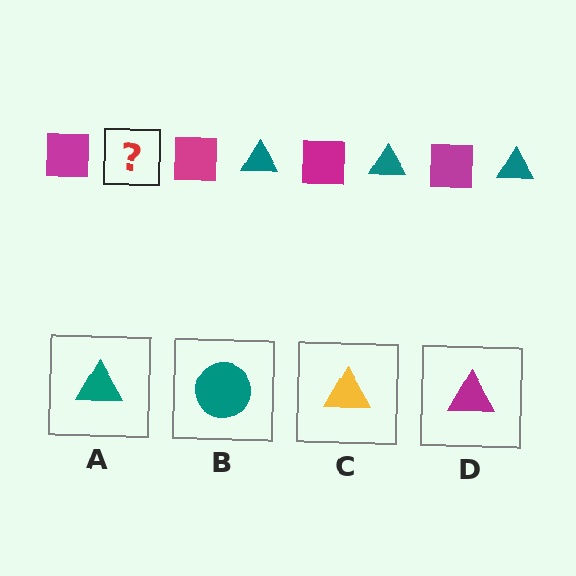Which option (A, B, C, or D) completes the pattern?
A.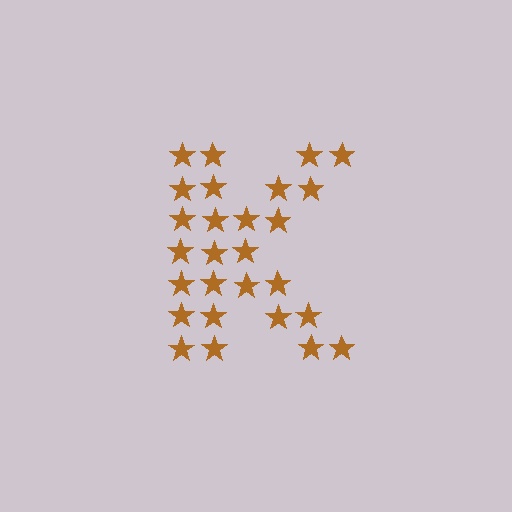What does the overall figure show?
The overall figure shows the letter K.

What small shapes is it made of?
It is made of small stars.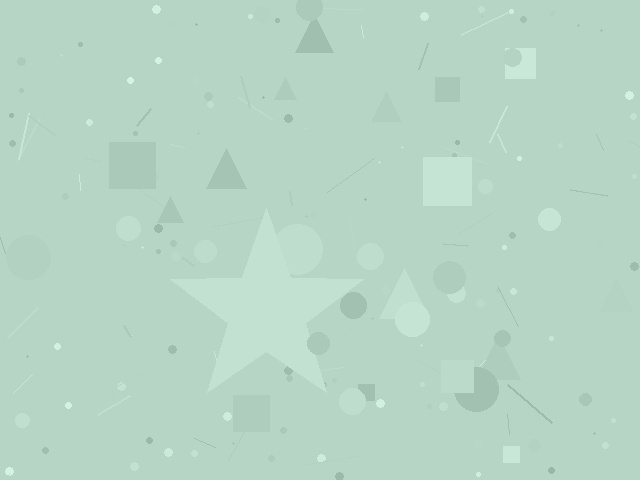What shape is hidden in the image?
A star is hidden in the image.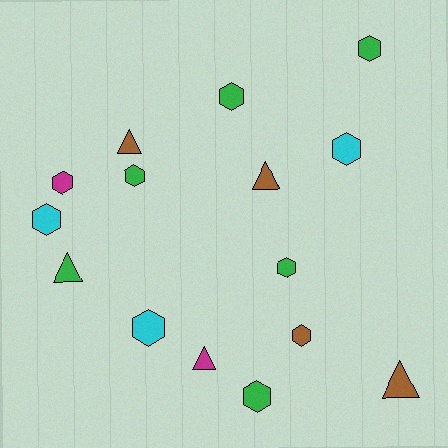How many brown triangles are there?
There are 3 brown triangles.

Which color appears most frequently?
Green, with 6 objects.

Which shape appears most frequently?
Hexagon, with 10 objects.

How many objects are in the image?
There are 15 objects.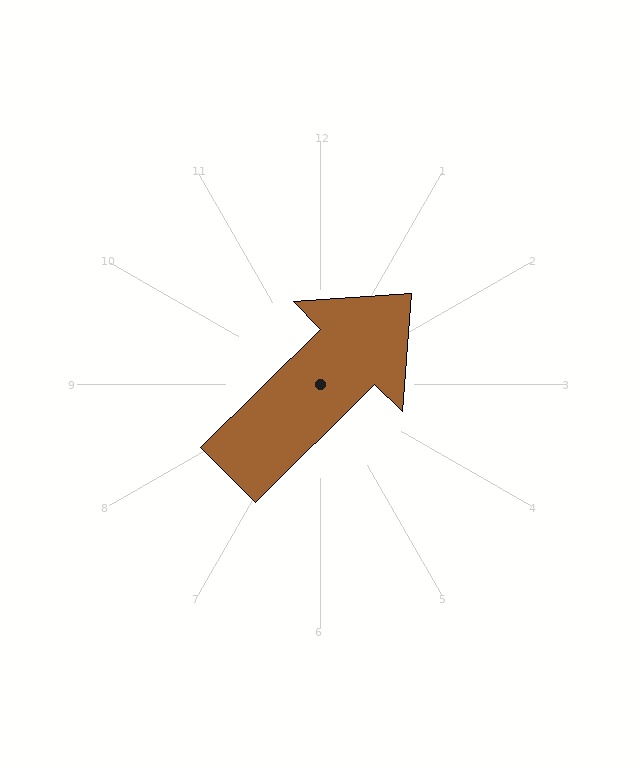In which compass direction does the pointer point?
Northeast.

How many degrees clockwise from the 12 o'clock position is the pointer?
Approximately 45 degrees.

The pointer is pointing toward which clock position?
Roughly 2 o'clock.